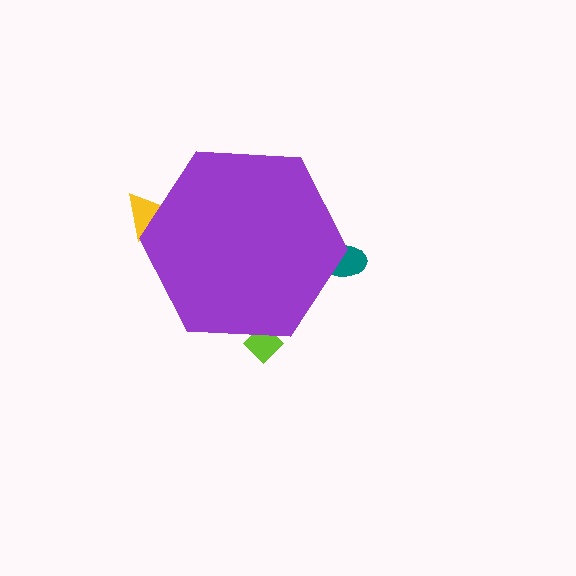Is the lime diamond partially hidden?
Yes, the lime diamond is partially hidden behind the purple hexagon.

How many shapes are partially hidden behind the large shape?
3 shapes are partially hidden.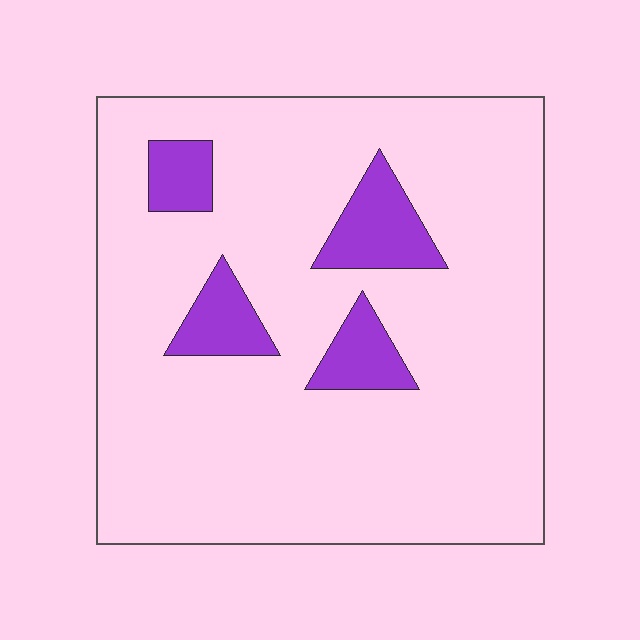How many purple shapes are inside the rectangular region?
4.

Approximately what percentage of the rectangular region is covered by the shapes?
Approximately 10%.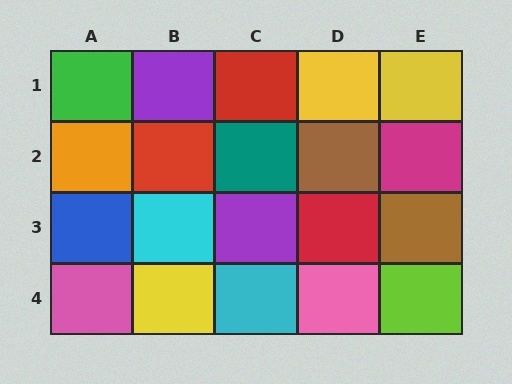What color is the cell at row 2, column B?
Red.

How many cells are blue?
1 cell is blue.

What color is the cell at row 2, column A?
Orange.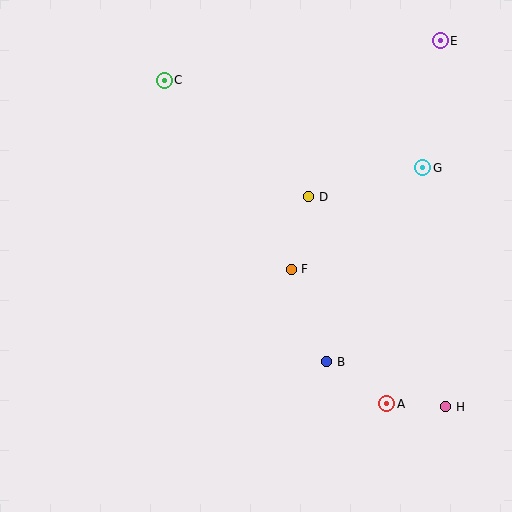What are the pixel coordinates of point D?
Point D is at (309, 197).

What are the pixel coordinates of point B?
Point B is at (327, 362).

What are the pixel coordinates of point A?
Point A is at (387, 404).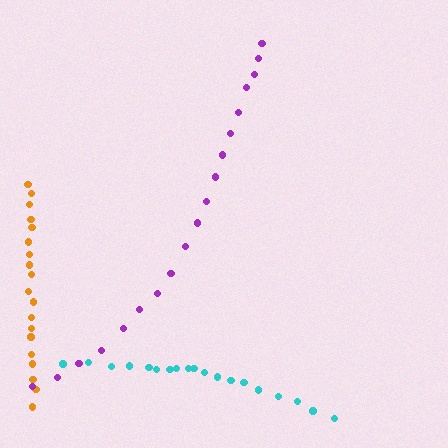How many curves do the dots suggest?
There are 3 distinct paths.